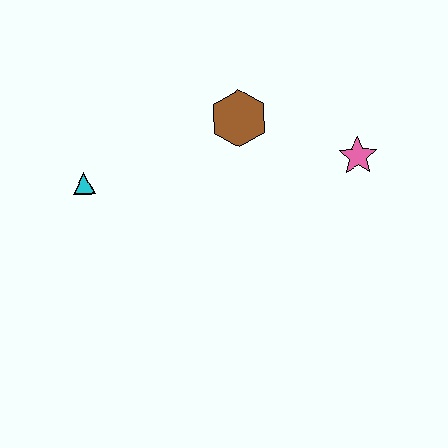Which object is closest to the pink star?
The brown hexagon is closest to the pink star.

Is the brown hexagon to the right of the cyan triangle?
Yes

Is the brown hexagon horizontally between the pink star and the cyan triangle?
Yes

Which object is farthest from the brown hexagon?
The cyan triangle is farthest from the brown hexagon.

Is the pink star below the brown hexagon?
Yes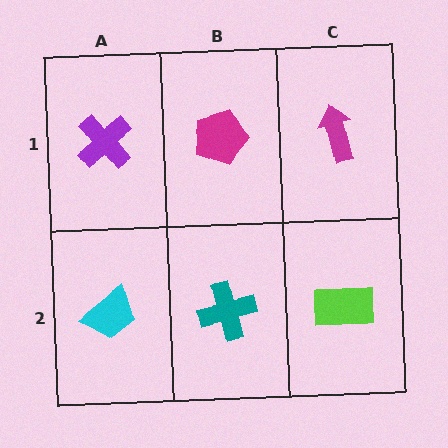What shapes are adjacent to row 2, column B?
A magenta pentagon (row 1, column B), a cyan trapezoid (row 2, column A), a lime rectangle (row 2, column C).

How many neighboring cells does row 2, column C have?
2.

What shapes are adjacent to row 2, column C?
A magenta arrow (row 1, column C), a teal cross (row 2, column B).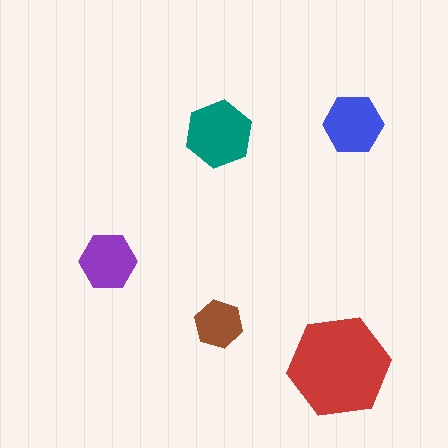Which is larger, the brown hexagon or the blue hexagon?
The blue one.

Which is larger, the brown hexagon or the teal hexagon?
The teal one.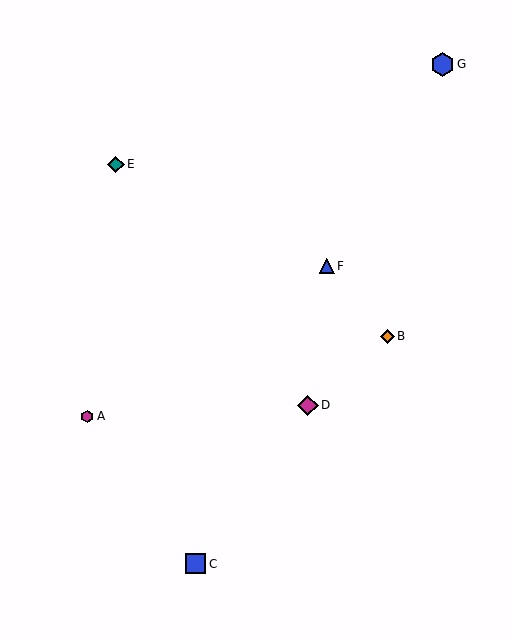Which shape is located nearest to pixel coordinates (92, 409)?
The magenta hexagon (labeled A) at (87, 416) is nearest to that location.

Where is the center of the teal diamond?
The center of the teal diamond is at (116, 164).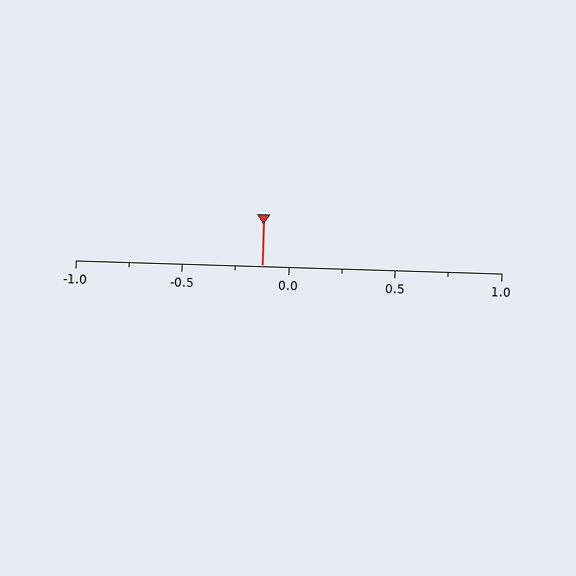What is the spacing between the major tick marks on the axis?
The major ticks are spaced 0.5 apart.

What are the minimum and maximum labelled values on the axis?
The axis runs from -1.0 to 1.0.